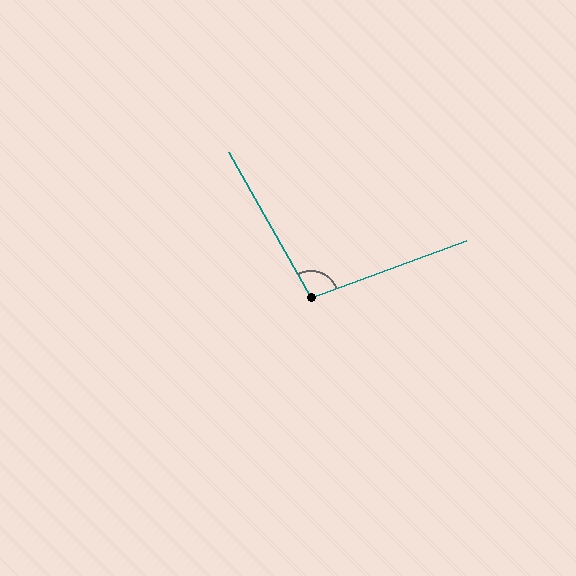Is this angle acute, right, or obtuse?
It is obtuse.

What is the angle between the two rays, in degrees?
Approximately 99 degrees.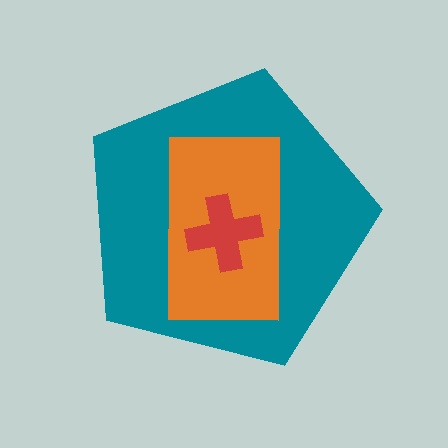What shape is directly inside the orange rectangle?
The red cross.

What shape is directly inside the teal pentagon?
The orange rectangle.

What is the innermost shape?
The red cross.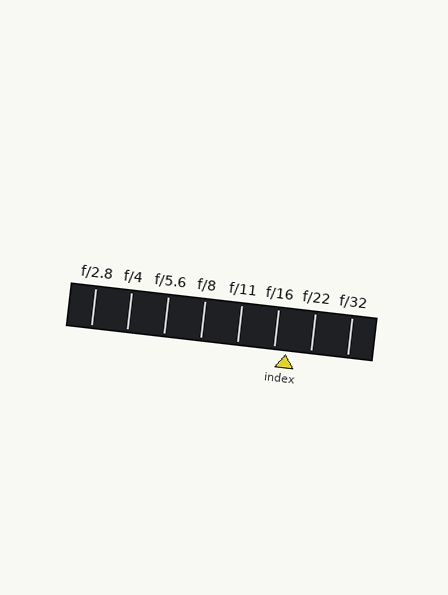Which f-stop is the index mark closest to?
The index mark is closest to f/16.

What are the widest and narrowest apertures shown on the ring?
The widest aperture shown is f/2.8 and the narrowest is f/32.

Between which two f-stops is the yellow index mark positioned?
The index mark is between f/16 and f/22.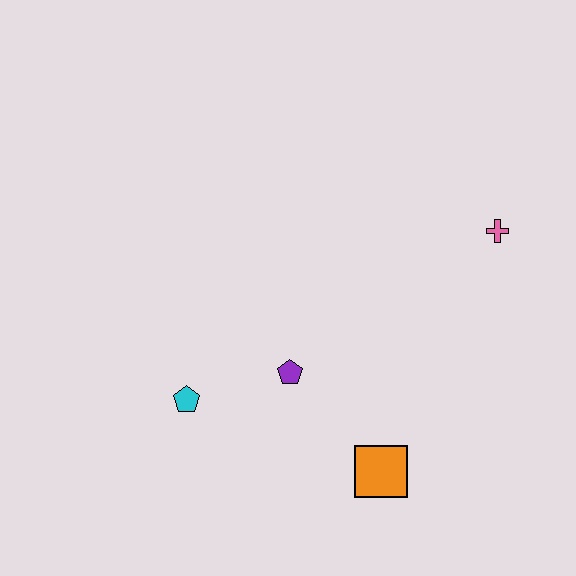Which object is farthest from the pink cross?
The cyan pentagon is farthest from the pink cross.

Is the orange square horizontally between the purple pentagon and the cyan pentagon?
No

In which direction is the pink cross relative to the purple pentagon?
The pink cross is to the right of the purple pentagon.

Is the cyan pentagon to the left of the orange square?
Yes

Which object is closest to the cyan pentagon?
The purple pentagon is closest to the cyan pentagon.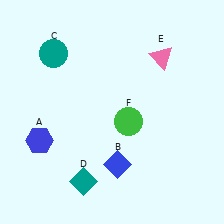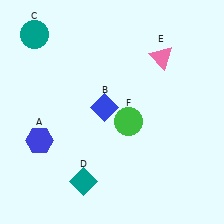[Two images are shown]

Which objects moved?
The objects that moved are: the blue diamond (B), the teal circle (C).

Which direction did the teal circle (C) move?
The teal circle (C) moved left.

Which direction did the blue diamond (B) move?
The blue diamond (B) moved up.